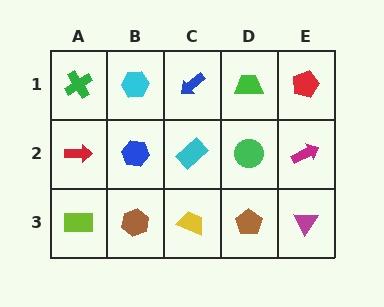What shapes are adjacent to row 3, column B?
A blue hexagon (row 2, column B), a lime rectangle (row 3, column A), a yellow trapezoid (row 3, column C).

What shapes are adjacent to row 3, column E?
A magenta arrow (row 2, column E), a brown pentagon (row 3, column D).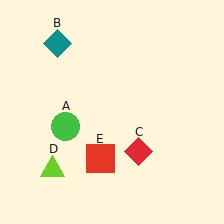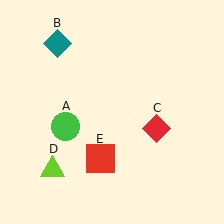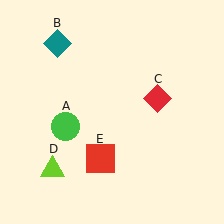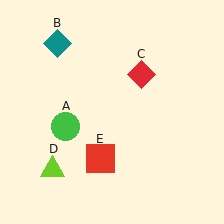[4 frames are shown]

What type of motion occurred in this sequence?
The red diamond (object C) rotated counterclockwise around the center of the scene.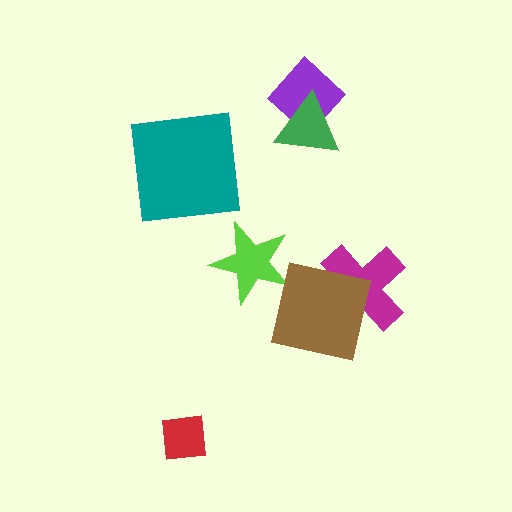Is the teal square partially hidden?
No, no other shape covers it.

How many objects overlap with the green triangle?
1 object overlaps with the green triangle.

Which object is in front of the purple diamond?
The green triangle is in front of the purple diamond.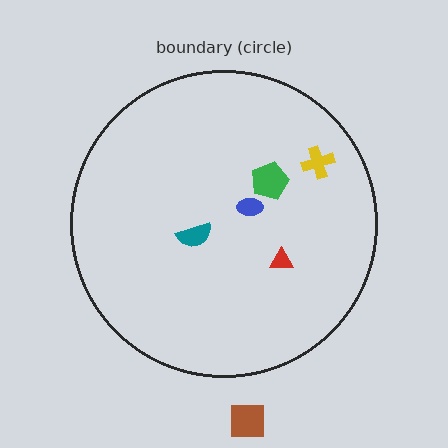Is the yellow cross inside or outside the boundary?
Inside.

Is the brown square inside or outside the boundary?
Outside.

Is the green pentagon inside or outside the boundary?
Inside.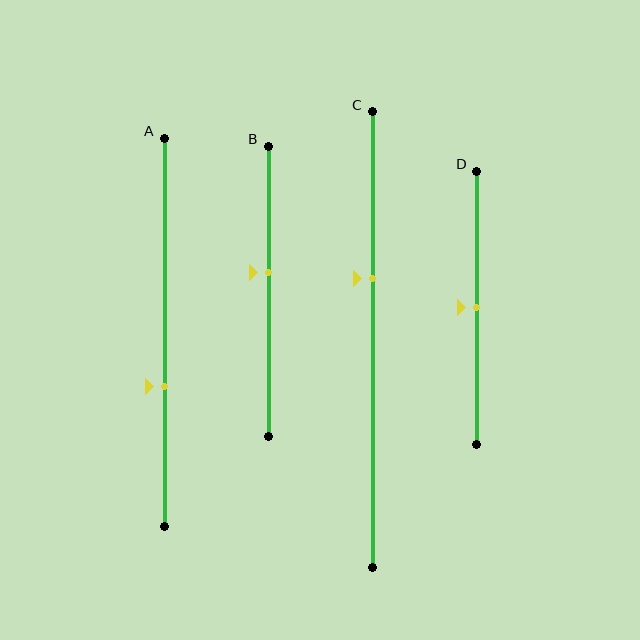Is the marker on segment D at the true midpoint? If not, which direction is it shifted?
Yes, the marker on segment D is at the true midpoint.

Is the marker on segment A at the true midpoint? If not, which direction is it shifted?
No, the marker on segment A is shifted downward by about 14% of the segment length.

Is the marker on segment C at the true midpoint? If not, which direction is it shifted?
No, the marker on segment C is shifted upward by about 13% of the segment length.